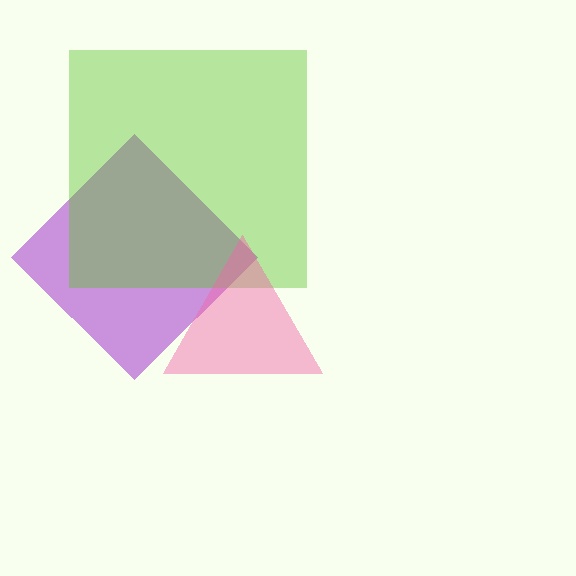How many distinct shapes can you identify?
There are 3 distinct shapes: a purple diamond, a lime square, a pink triangle.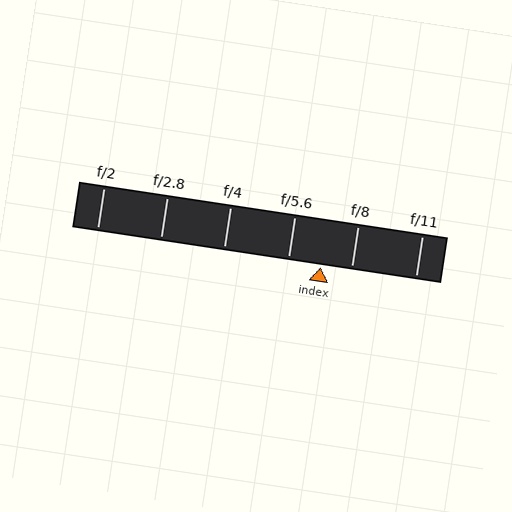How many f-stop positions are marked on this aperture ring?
There are 6 f-stop positions marked.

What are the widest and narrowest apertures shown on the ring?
The widest aperture shown is f/2 and the narrowest is f/11.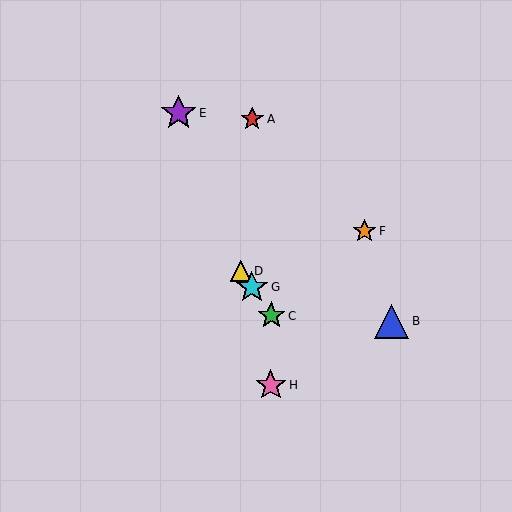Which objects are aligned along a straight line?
Objects C, D, G are aligned along a straight line.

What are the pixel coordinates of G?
Object G is at (252, 287).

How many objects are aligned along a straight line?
3 objects (C, D, G) are aligned along a straight line.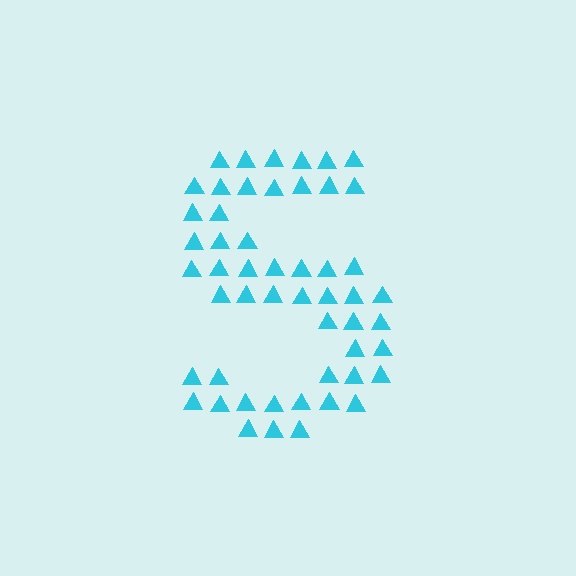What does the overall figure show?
The overall figure shows the letter S.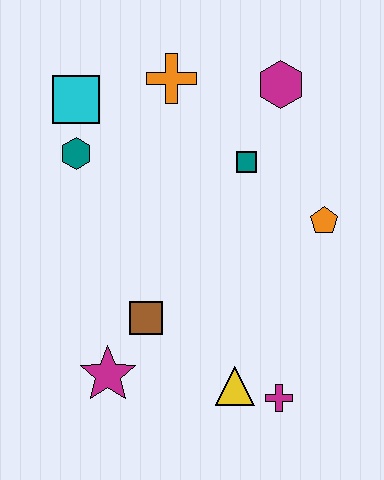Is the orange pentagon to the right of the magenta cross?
Yes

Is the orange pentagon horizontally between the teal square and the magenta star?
No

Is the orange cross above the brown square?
Yes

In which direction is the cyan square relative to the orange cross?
The cyan square is to the left of the orange cross.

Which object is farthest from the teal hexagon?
The magenta cross is farthest from the teal hexagon.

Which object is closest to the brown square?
The magenta star is closest to the brown square.